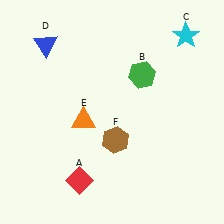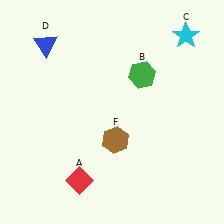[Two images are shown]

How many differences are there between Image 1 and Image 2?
There is 1 difference between the two images.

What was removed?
The orange triangle (E) was removed in Image 2.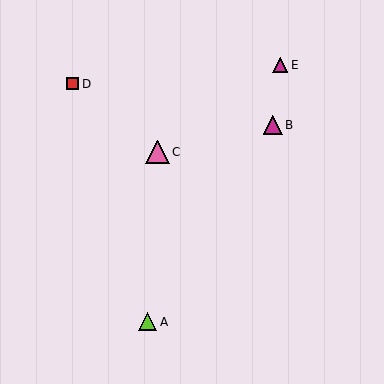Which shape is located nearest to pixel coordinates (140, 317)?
The lime triangle (labeled A) at (148, 322) is nearest to that location.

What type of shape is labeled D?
Shape D is a red square.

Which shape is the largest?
The pink triangle (labeled C) is the largest.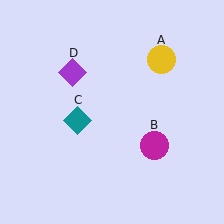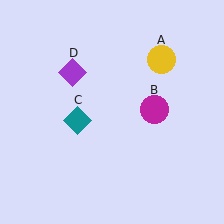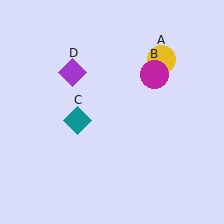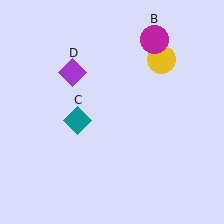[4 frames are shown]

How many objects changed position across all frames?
1 object changed position: magenta circle (object B).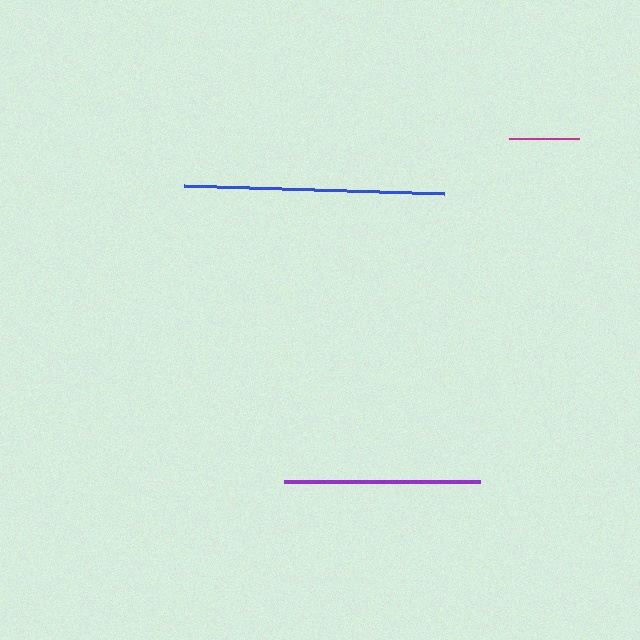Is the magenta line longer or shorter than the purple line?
The purple line is longer than the magenta line.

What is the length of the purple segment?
The purple segment is approximately 196 pixels long.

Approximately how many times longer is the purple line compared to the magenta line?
The purple line is approximately 2.8 times the length of the magenta line.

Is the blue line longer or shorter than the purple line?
The blue line is longer than the purple line.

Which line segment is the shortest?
The magenta line is the shortest at approximately 70 pixels.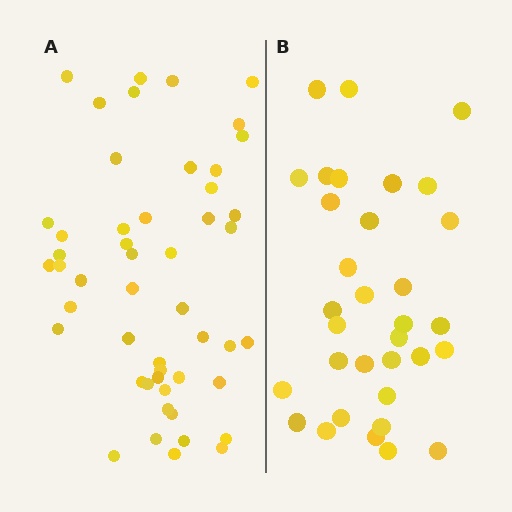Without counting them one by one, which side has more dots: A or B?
Region A (the left region) has more dots.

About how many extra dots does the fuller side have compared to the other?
Region A has approximately 15 more dots than region B.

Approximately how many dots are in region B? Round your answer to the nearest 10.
About 30 dots. (The exact count is 33, which rounds to 30.)